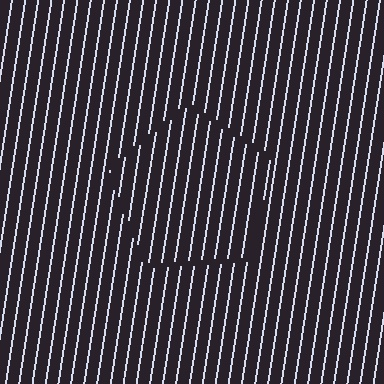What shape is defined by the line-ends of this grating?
An illusory pentagon. The interior of the shape contains the same grating, shifted by half a period — the contour is defined by the phase discontinuity where line-ends from the inner and outer gratings abut.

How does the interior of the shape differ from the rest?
The interior of the shape contains the same grating, shifted by half a period — the contour is defined by the phase discontinuity where line-ends from the inner and outer gratings abut.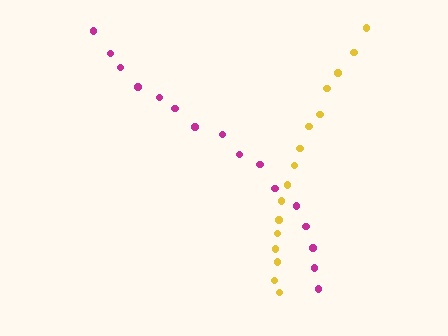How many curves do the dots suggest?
There are 2 distinct paths.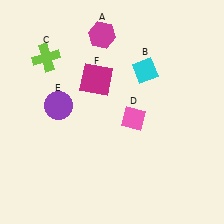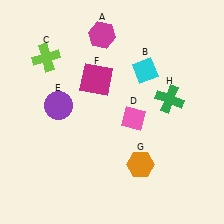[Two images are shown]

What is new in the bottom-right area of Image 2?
An orange hexagon (G) was added in the bottom-right area of Image 2.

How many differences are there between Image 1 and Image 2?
There are 2 differences between the two images.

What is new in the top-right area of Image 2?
A green cross (H) was added in the top-right area of Image 2.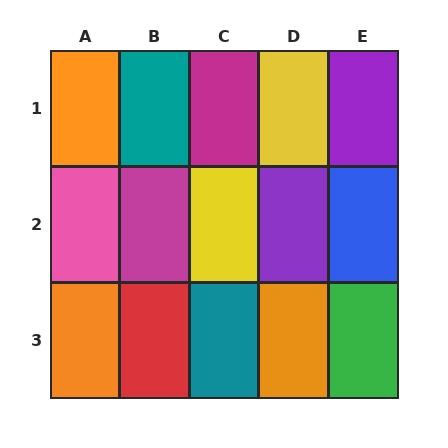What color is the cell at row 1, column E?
Purple.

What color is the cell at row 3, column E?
Green.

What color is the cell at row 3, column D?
Orange.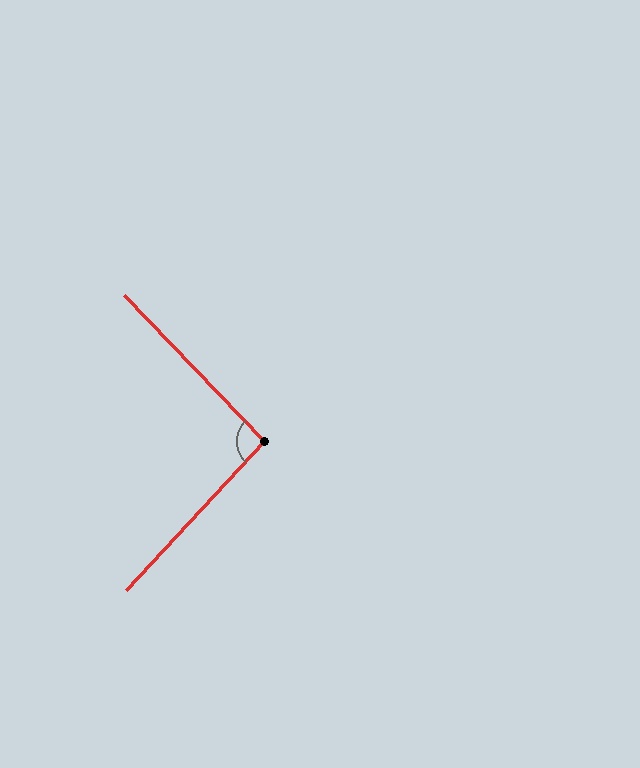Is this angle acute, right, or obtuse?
It is approximately a right angle.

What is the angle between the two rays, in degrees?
Approximately 93 degrees.